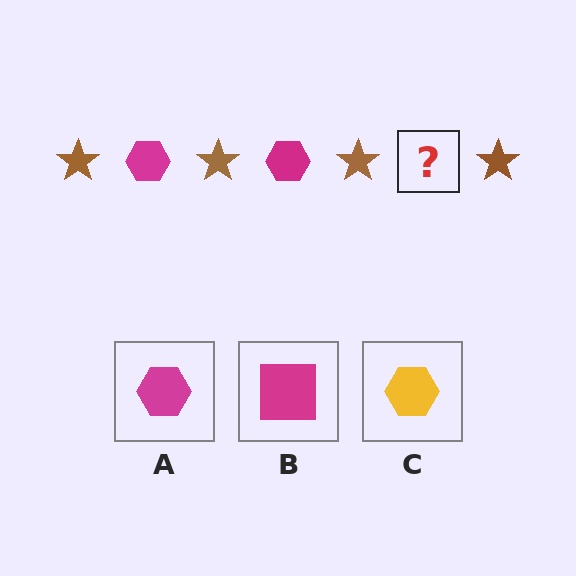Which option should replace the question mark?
Option A.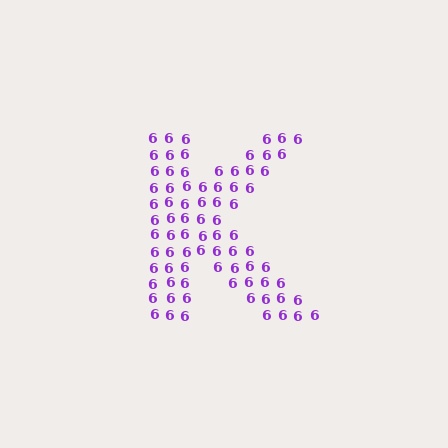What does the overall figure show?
The overall figure shows the letter K.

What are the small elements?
The small elements are digit 6's.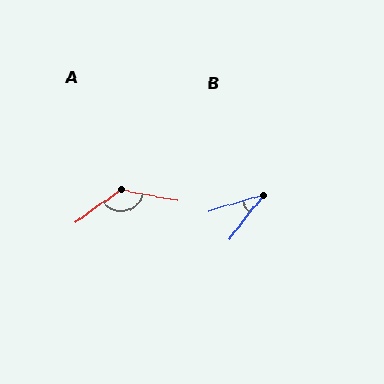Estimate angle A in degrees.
Approximately 134 degrees.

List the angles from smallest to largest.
B (35°), A (134°).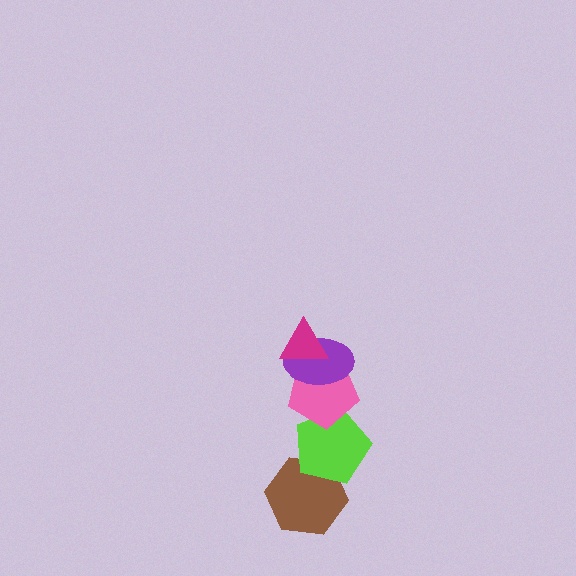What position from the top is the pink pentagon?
The pink pentagon is 3rd from the top.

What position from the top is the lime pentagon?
The lime pentagon is 4th from the top.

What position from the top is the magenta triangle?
The magenta triangle is 1st from the top.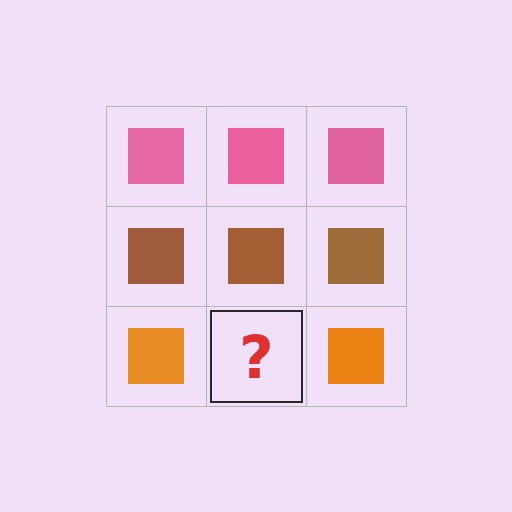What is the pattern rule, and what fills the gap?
The rule is that each row has a consistent color. The gap should be filled with an orange square.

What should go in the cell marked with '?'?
The missing cell should contain an orange square.